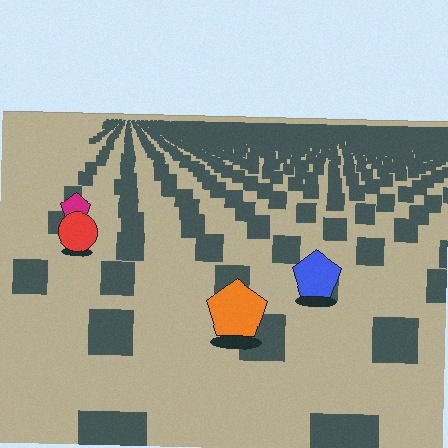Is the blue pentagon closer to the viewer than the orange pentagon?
No. The orange pentagon is closer — you can tell from the texture gradient: the ground texture is coarser near it.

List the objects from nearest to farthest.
From nearest to farthest: the orange pentagon, the blue pentagon, the red circle, the magenta pentagon.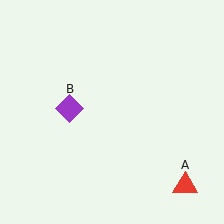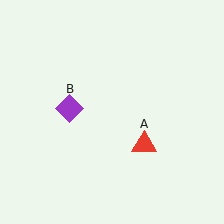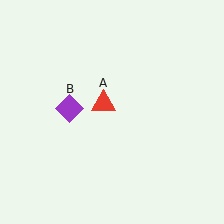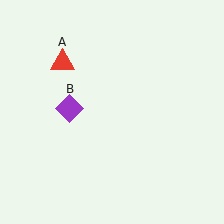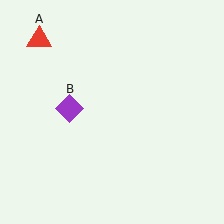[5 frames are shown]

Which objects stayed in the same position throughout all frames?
Purple diamond (object B) remained stationary.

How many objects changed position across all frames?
1 object changed position: red triangle (object A).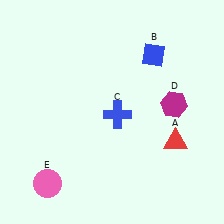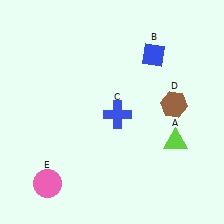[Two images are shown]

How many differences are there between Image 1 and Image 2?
There are 2 differences between the two images.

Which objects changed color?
A changed from red to lime. D changed from magenta to brown.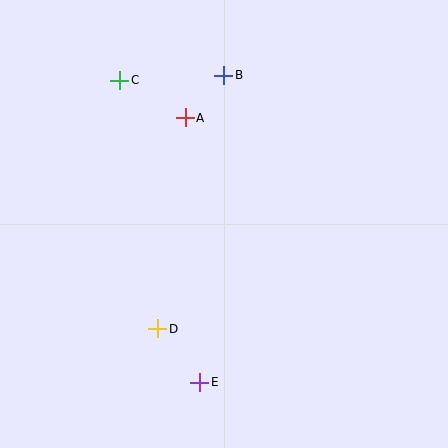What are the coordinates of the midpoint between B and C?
The midpoint between B and C is at (172, 78).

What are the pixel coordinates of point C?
Point C is at (120, 80).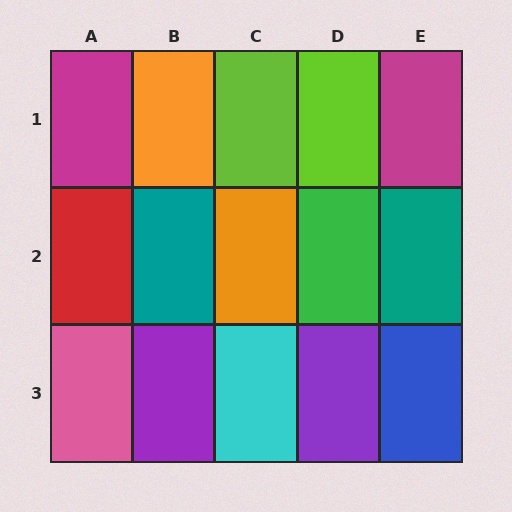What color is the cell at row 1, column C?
Lime.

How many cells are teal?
2 cells are teal.